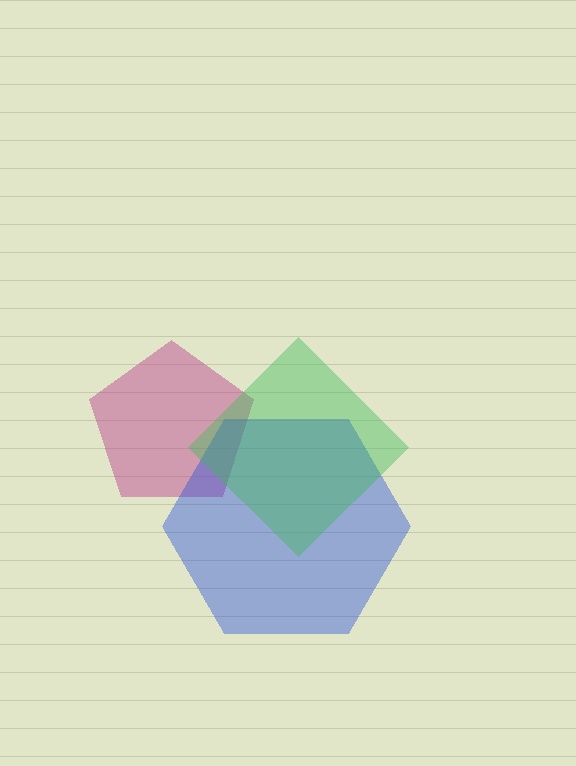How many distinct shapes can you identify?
There are 3 distinct shapes: a magenta pentagon, a blue hexagon, a green diamond.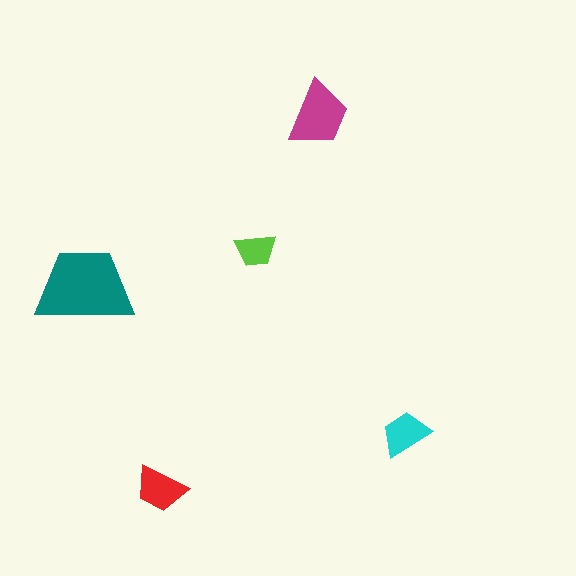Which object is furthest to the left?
The teal trapezoid is leftmost.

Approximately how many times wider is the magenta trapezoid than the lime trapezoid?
About 1.5 times wider.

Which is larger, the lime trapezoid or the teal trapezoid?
The teal one.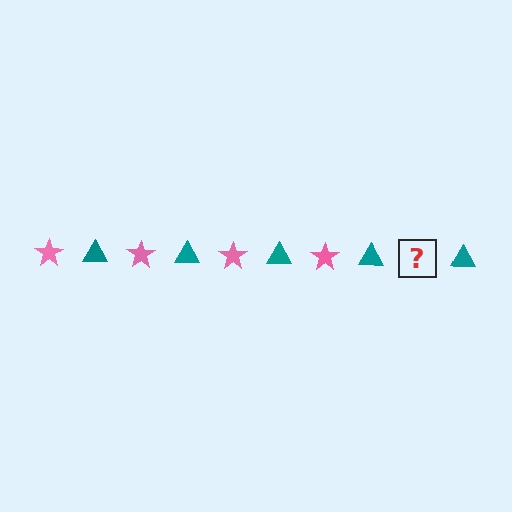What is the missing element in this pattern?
The missing element is a pink star.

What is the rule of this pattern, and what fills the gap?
The rule is that the pattern alternates between pink star and teal triangle. The gap should be filled with a pink star.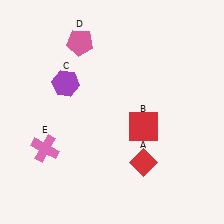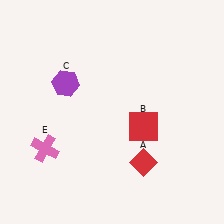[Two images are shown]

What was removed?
The pink pentagon (D) was removed in Image 2.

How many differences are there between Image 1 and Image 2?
There is 1 difference between the two images.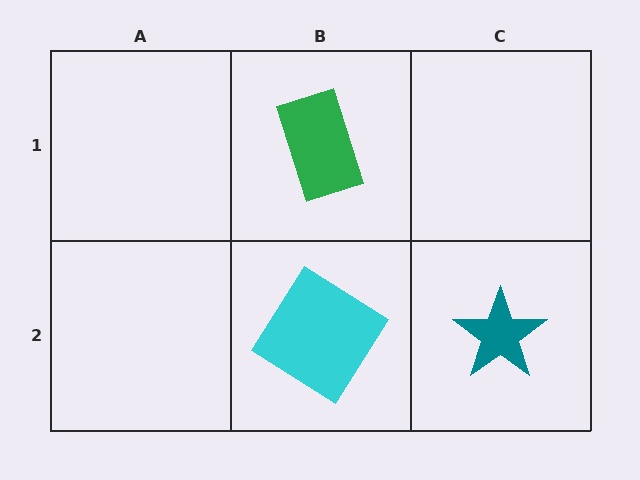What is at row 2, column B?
A cyan diamond.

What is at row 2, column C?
A teal star.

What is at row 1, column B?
A green rectangle.